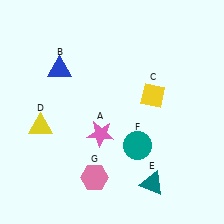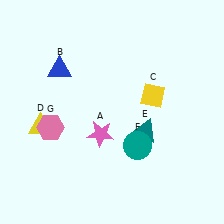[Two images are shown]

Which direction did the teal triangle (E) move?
The teal triangle (E) moved up.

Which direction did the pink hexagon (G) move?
The pink hexagon (G) moved up.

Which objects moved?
The objects that moved are: the teal triangle (E), the pink hexagon (G).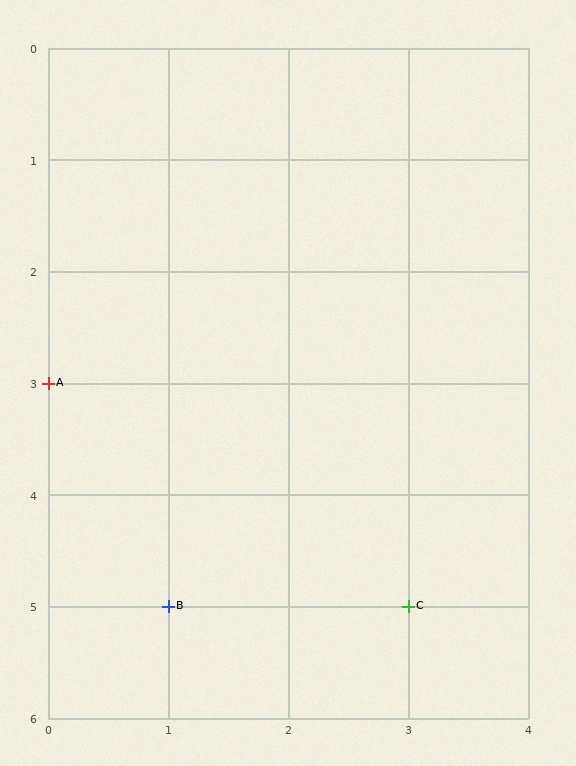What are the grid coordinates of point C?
Point C is at grid coordinates (3, 5).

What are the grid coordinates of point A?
Point A is at grid coordinates (0, 3).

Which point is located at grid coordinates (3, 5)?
Point C is at (3, 5).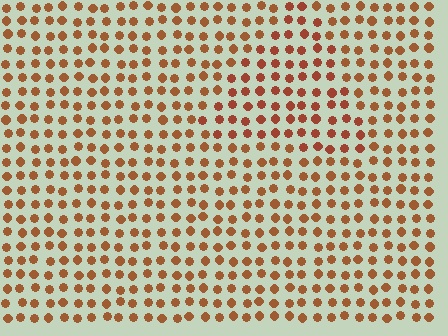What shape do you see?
I see a triangle.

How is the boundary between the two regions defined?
The boundary is defined purely by a slight shift in hue (about 13 degrees). Spacing, size, and orientation are identical on both sides.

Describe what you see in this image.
The image is filled with small brown elements in a uniform arrangement. A triangle-shaped region is visible where the elements are tinted to a slightly different hue, forming a subtle color boundary.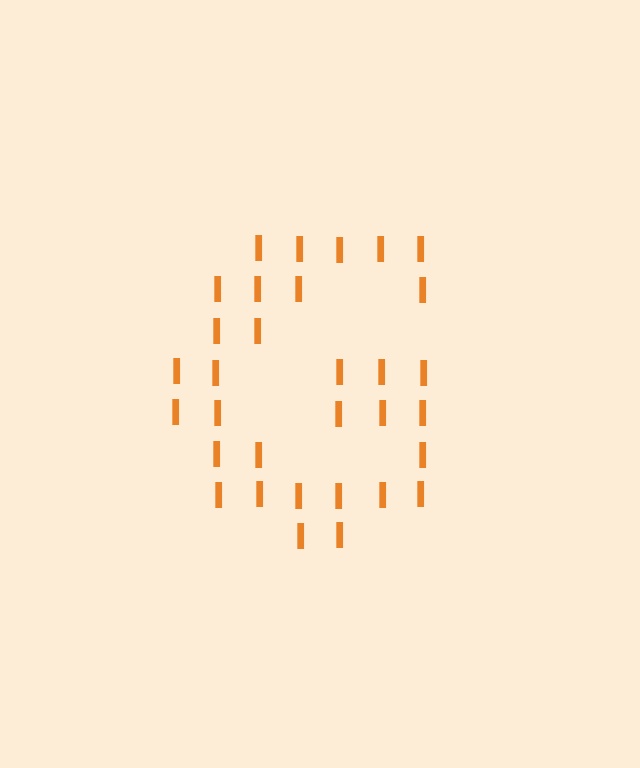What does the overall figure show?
The overall figure shows the letter G.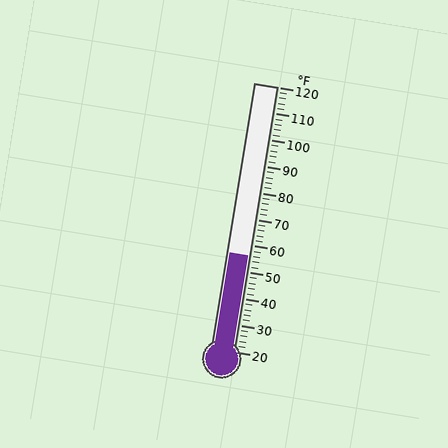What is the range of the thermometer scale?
The thermometer scale ranges from 20°F to 120°F.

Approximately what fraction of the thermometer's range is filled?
The thermometer is filled to approximately 35% of its range.